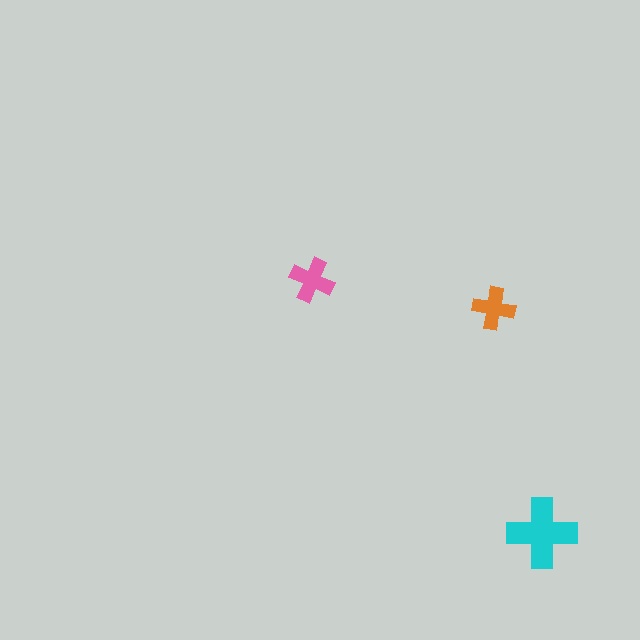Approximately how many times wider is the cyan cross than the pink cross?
About 1.5 times wider.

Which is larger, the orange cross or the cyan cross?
The cyan one.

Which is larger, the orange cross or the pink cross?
The pink one.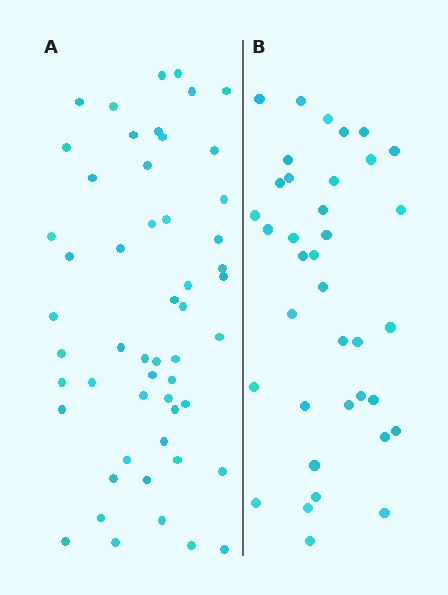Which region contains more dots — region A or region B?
Region A (the left region) has more dots.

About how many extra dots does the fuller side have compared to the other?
Region A has approximately 15 more dots than region B.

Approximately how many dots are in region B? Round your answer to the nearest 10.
About 40 dots. (The exact count is 37, which rounds to 40.)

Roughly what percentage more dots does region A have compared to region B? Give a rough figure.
About 45% more.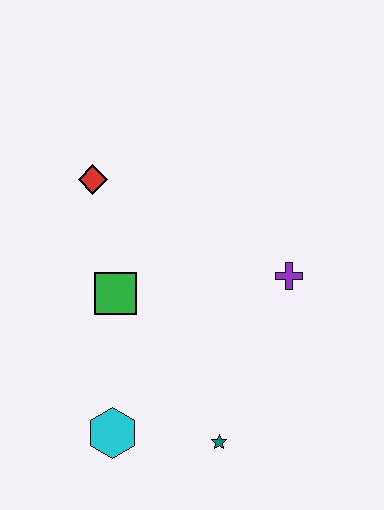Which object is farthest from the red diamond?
The teal star is farthest from the red diamond.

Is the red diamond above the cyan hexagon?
Yes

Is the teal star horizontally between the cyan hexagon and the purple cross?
Yes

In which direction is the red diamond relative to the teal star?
The red diamond is above the teal star.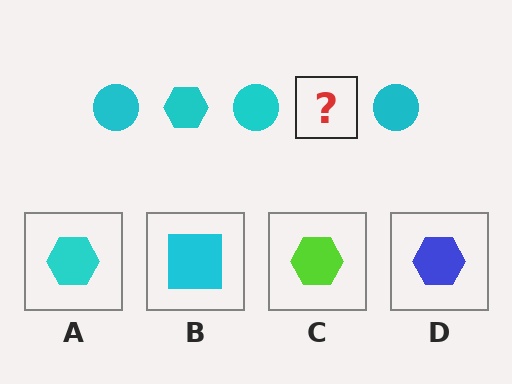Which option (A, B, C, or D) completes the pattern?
A.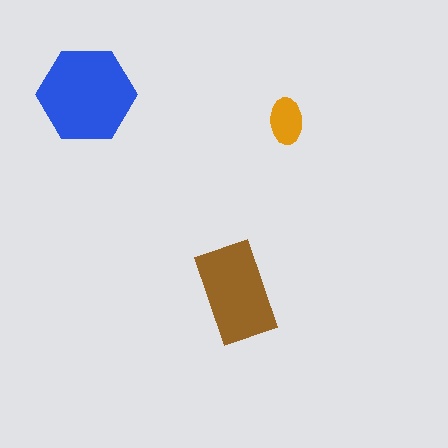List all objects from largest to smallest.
The blue hexagon, the brown rectangle, the orange ellipse.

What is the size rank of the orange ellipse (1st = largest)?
3rd.